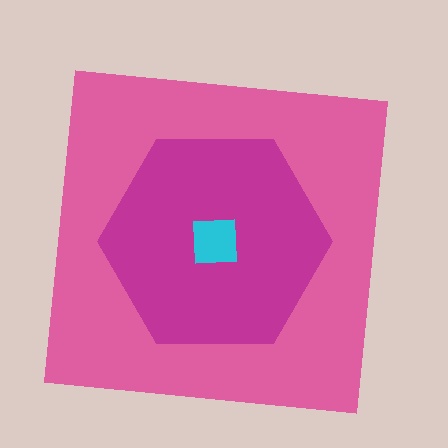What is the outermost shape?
The pink square.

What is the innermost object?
The cyan square.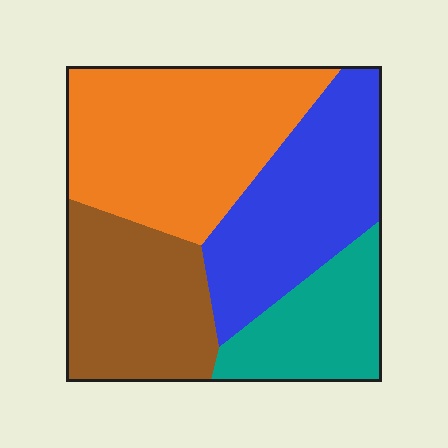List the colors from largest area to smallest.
From largest to smallest: orange, blue, brown, teal.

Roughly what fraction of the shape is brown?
Brown takes up between a sixth and a third of the shape.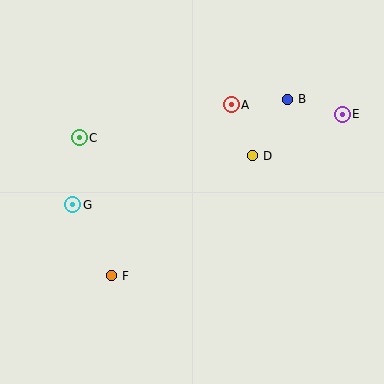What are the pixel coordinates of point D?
Point D is at (253, 156).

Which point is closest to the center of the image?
Point D at (253, 156) is closest to the center.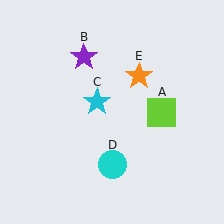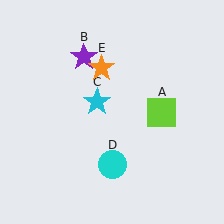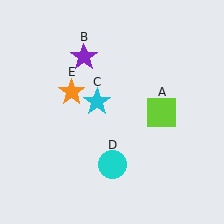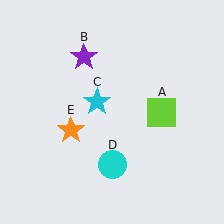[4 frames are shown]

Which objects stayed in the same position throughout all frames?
Lime square (object A) and purple star (object B) and cyan star (object C) and cyan circle (object D) remained stationary.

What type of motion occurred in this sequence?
The orange star (object E) rotated counterclockwise around the center of the scene.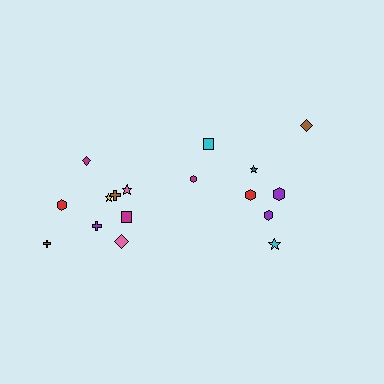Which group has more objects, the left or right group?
The left group.